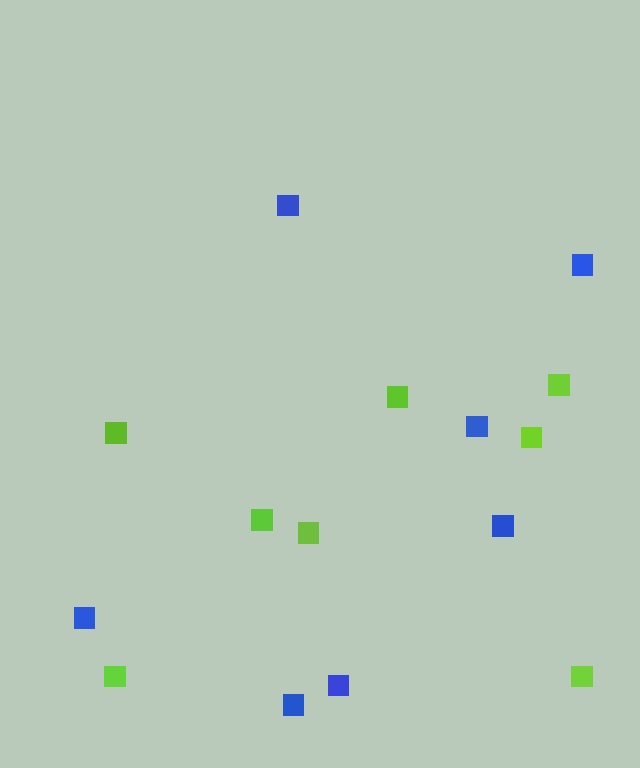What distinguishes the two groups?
There are 2 groups: one group of lime squares (8) and one group of blue squares (7).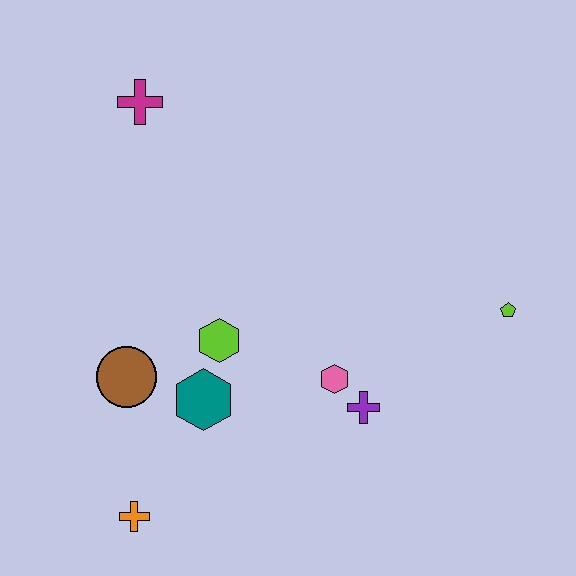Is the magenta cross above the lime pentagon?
Yes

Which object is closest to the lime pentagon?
The purple cross is closest to the lime pentagon.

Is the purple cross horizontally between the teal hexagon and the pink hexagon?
No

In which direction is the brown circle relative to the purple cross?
The brown circle is to the left of the purple cross.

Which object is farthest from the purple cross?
The magenta cross is farthest from the purple cross.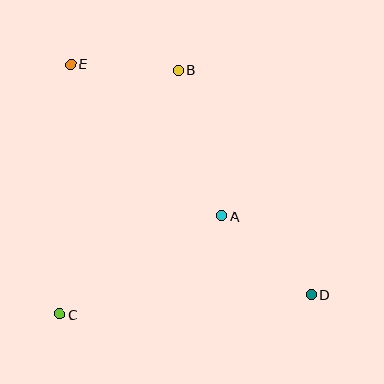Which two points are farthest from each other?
Points D and E are farthest from each other.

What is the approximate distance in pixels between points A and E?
The distance between A and E is approximately 214 pixels.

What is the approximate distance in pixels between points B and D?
The distance between B and D is approximately 261 pixels.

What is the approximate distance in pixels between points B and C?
The distance between B and C is approximately 272 pixels.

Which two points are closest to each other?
Points B and E are closest to each other.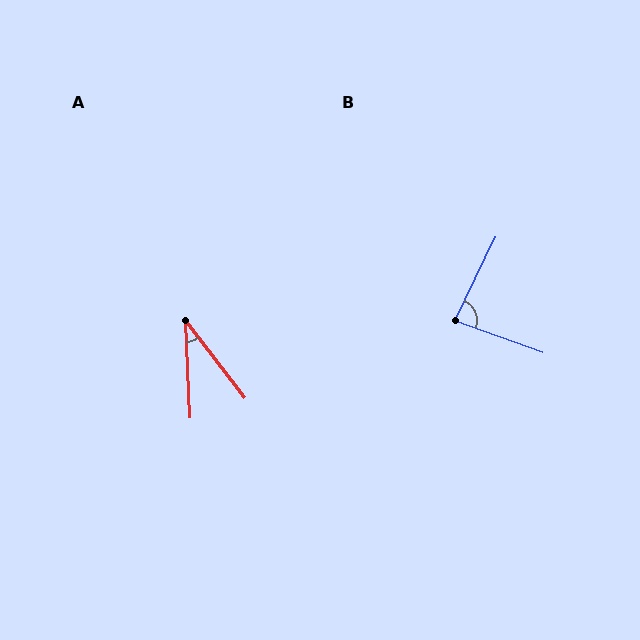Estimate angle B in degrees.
Approximately 84 degrees.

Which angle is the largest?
B, at approximately 84 degrees.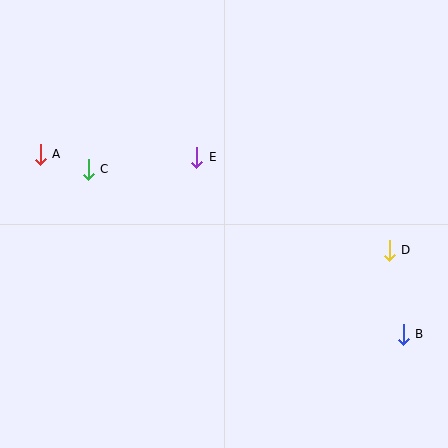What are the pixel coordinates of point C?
Point C is at (88, 169).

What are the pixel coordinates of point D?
Point D is at (389, 250).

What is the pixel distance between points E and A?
The distance between E and A is 157 pixels.